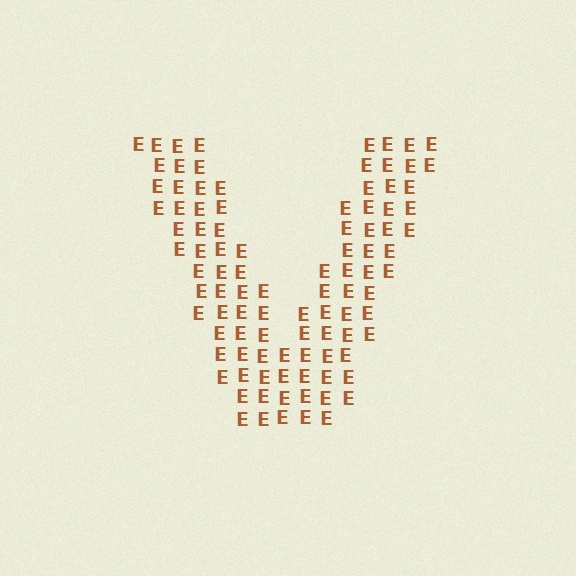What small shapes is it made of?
It is made of small letter E's.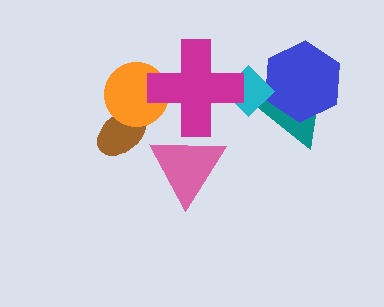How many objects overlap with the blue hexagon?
2 objects overlap with the blue hexagon.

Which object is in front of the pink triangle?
The magenta cross is in front of the pink triangle.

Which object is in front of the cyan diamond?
The magenta cross is in front of the cyan diamond.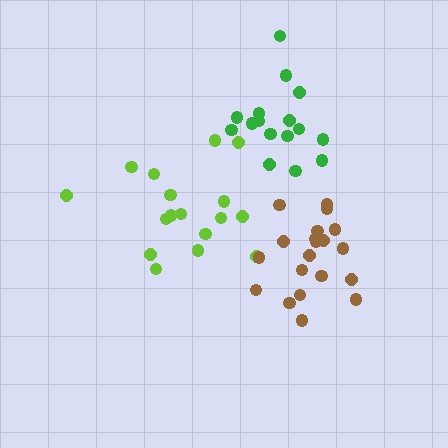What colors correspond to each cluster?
The clusters are colored: lime, brown, green.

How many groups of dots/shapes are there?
There are 3 groups.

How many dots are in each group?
Group 1: 17 dots, Group 2: 20 dots, Group 3: 16 dots (53 total).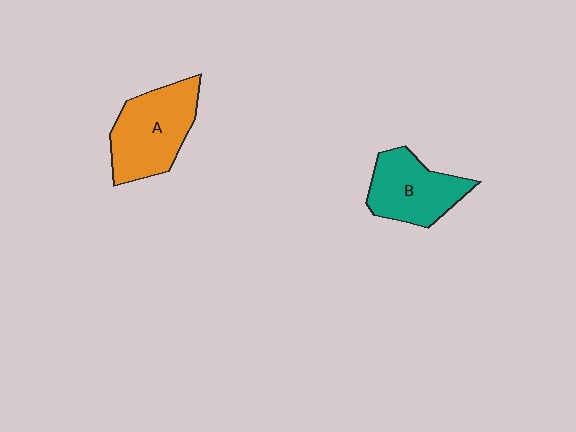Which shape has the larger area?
Shape A (orange).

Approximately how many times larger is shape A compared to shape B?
Approximately 1.2 times.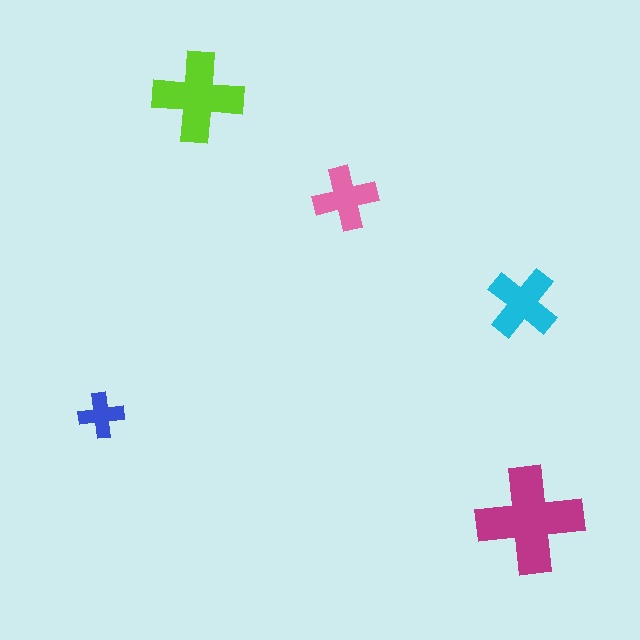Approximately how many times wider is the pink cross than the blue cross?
About 1.5 times wider.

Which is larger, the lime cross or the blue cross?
The lime one.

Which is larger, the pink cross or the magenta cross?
The magenta one.